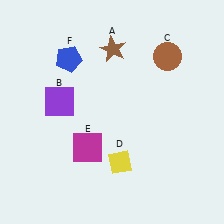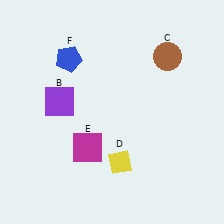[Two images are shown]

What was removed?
The brown star (A) was removed in Image 2.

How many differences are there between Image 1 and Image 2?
There is 1 difference between the two images.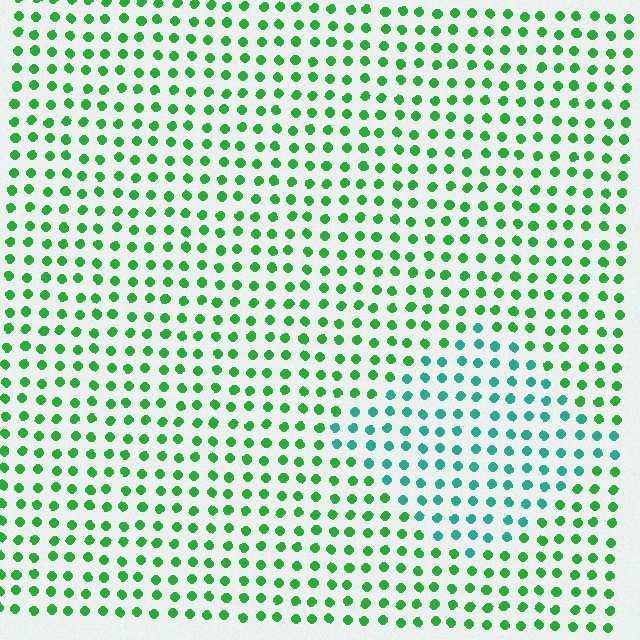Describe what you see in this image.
The image is filled with small green elements in a uniform arrangement. A diamond-shaped region is visible where the elements are tinted to a slightly different hue, forming a subtle color boundary.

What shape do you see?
I see a diamond.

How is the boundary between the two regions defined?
The boundary is defined purely by a slight shift in hue (about 40 degrees). Spacing, size, and orientation are identical on both sides.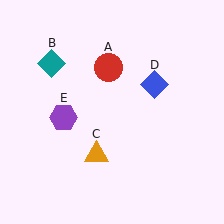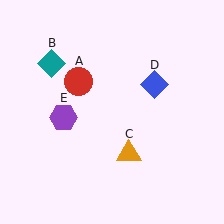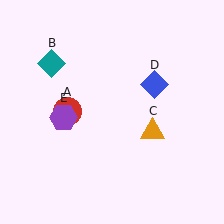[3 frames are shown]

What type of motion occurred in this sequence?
The red circle (object A), orange triangle (object C) rotated counterclockwise around the center of the scene.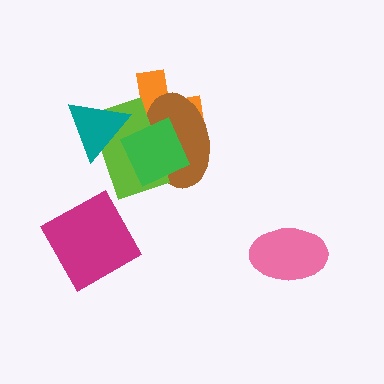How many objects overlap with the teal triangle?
3 objects overlap with the teal triangle.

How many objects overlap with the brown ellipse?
3 objects overlap with the brown ellipse.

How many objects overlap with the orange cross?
4 objects overlap with the orange cross.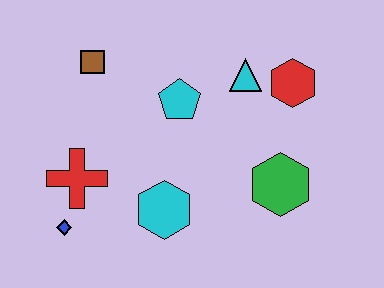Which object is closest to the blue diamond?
The red cross is closest to the blue diamond.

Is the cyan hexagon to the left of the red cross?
No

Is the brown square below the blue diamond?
No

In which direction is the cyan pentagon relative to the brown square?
The cyan pentagon is to the right of the brown square.